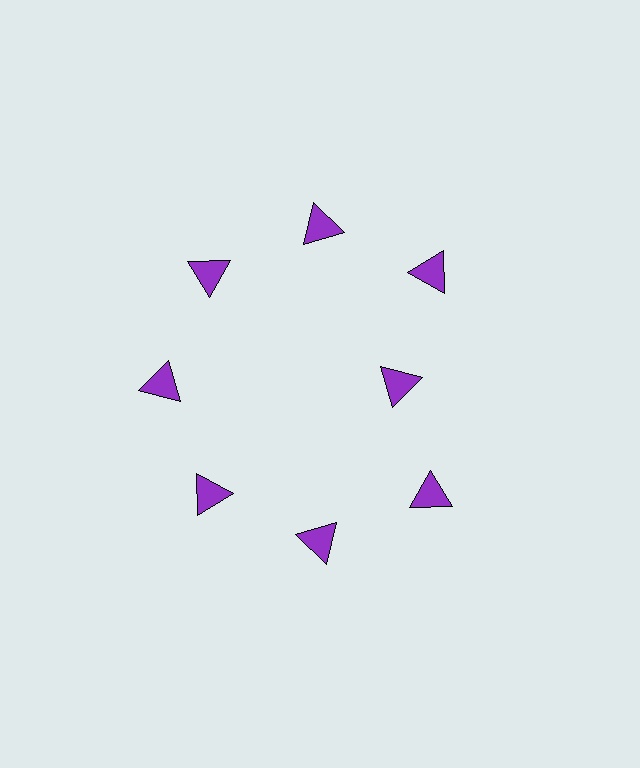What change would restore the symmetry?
The symmetry would be restored by moving it outward, back onto the ring so that all 8 triangles sit at equal angles and equal distance from the center.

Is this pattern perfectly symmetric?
No. The 8 purple triangles are arranged in a ring, but one element near the 3 o'clock position is pulled inward toward the center, breaking the 8-fold rotational symmetry.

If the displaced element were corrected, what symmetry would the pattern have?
It would have 8-fold rotational symmetry — the pattern would map onto itself every 45 degrees.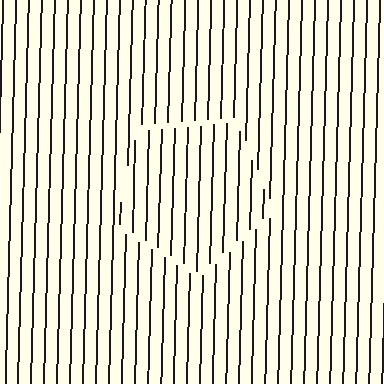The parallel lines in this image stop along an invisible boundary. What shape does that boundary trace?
An illusory pentagon. The interior of the shape contains the same grating, shifted by half a period — the contour is defined by the phase discontinuity where line-ends from the inner and outer gratings abut.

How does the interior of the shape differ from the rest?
The interior of the shape contains the same grating, shifted by half a period — the contour is defined by the phase discontinuity where line-ends from the inner and outer gratings abut.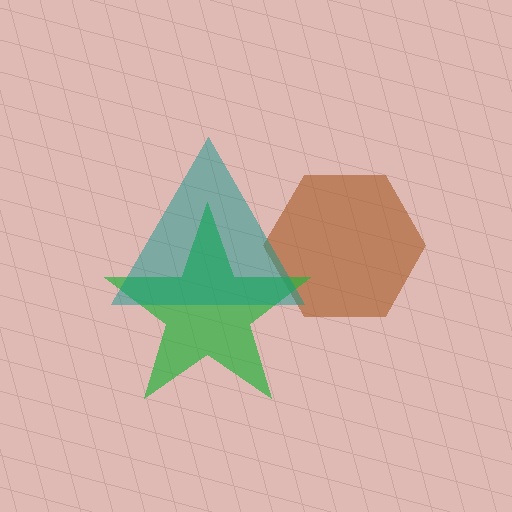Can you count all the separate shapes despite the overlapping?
Yes, there are 3 separate shapes.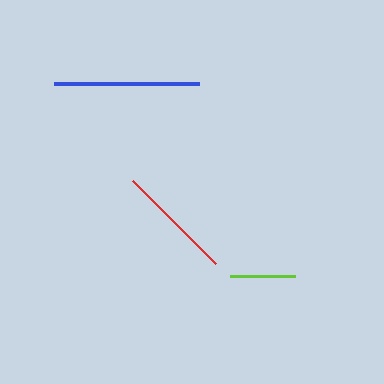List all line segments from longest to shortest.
From longest to shortest: blue, red, lime.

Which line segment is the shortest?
The lime line is the shortest at approximately 65 pixels.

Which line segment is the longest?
The blue line is the longest at approximately 145 pixels.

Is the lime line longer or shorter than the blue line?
The blue line is longer than the lime line.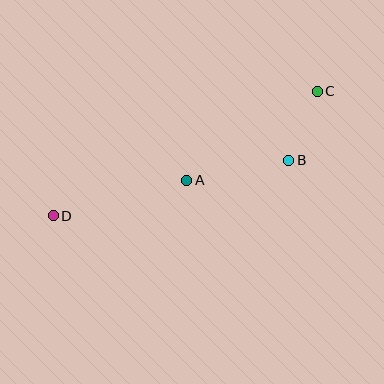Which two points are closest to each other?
Points B and C are closest to each other.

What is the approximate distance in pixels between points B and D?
The distance between B and D is approximately 242 pixels.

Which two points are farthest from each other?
Points C and D are farthest from each other.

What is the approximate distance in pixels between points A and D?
The distance between A and D is approximately 138 pixels.